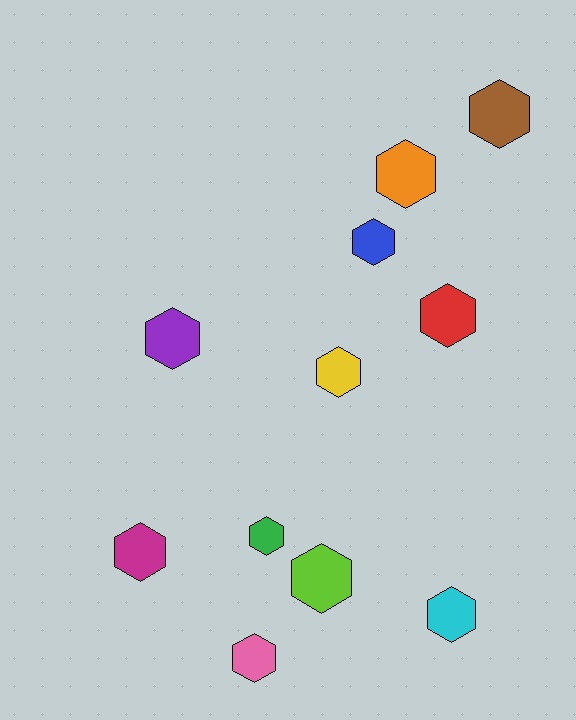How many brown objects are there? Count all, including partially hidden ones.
There is 1 brown object.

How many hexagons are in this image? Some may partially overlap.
There are 11 hexagons.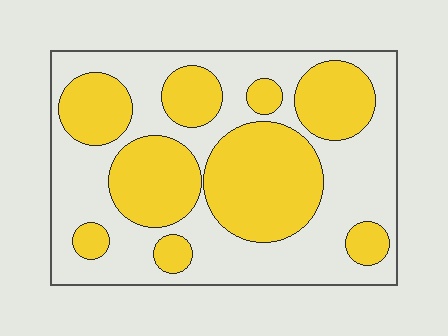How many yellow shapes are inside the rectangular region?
9.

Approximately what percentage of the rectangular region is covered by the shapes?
Approximately 45%.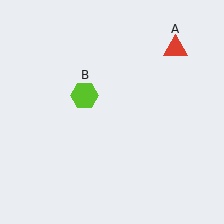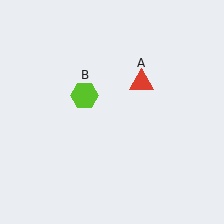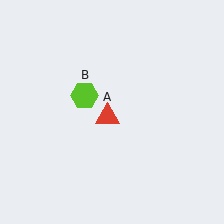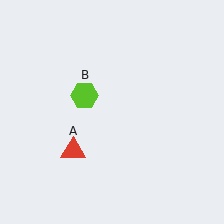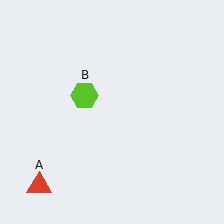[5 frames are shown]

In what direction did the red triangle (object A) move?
The red triangle (object A) moved down and to the left.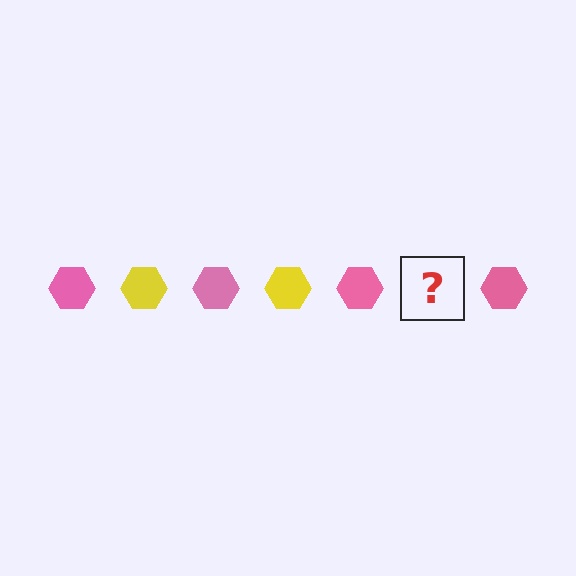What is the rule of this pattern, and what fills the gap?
The rule is that the pattern cycles through pink, yellow hexagons. The gap should be filled with a yellow hexagon.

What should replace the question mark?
The question mark should be replaced with a yellow hexagon.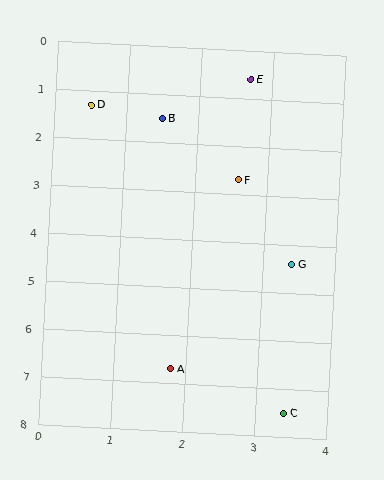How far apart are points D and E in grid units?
Points D and E are about 2.3 grid units apart.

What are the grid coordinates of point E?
Point E is at approximately (2.7, 0.6).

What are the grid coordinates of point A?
Point A is at approximately (1.8, 6.7).